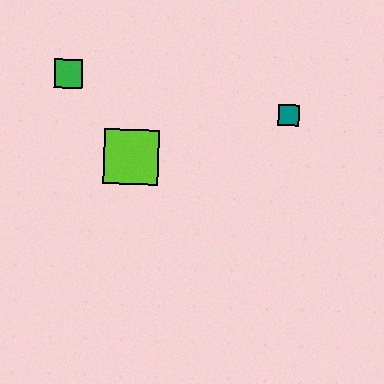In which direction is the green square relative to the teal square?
The green square is to the left of the teal square.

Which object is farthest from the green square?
The teal square is farthest from the green square.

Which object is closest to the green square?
The lime square is closest to the green square.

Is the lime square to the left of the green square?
No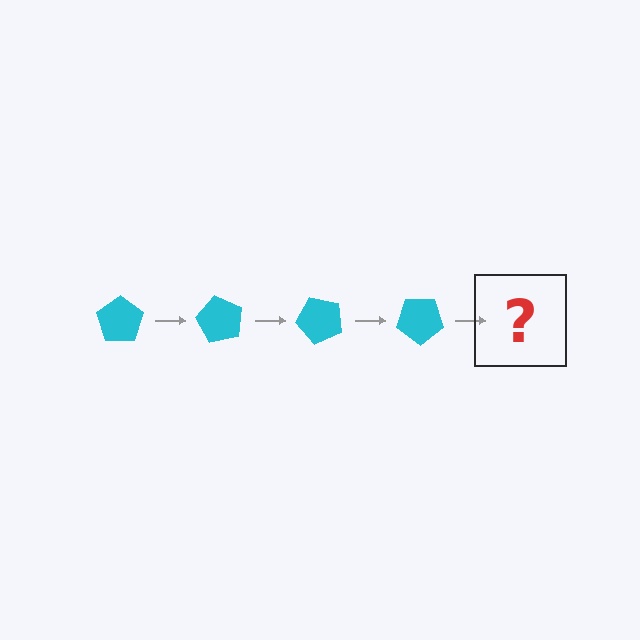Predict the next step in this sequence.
The next step is a cyan pentagon rotated 240 degrees.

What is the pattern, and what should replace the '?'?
The pattern is that the pentagon rotates 60 degrees each step. The '?' should be a cyan pentagon rotated 240 degrees.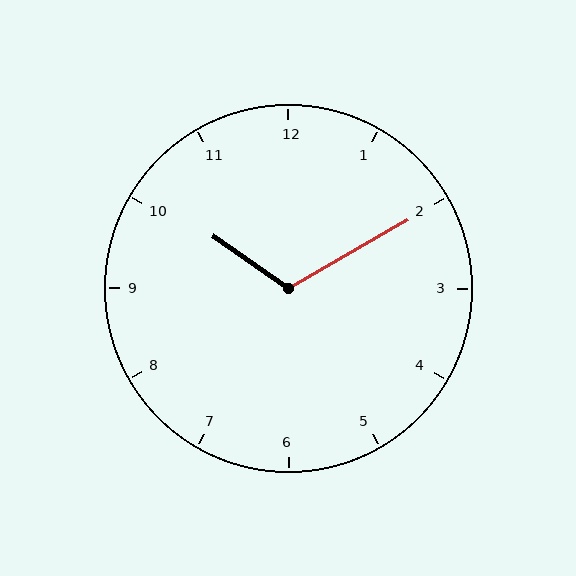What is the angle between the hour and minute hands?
Approximately 115 degrees.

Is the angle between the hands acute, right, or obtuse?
It is obtuse.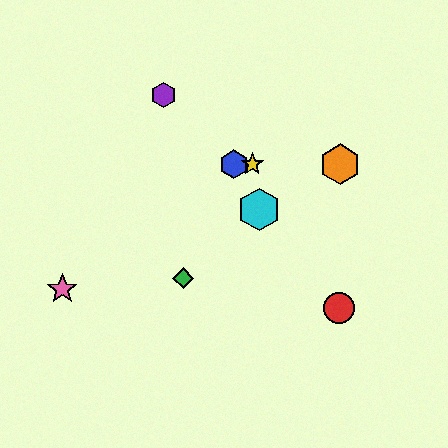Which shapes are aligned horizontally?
The blue hexagon, the yellow star, the orange hexagon are aligned horizontally.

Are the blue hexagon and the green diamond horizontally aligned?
No, the blue hexagon is at y≈164 and the green diamond is at y≈278.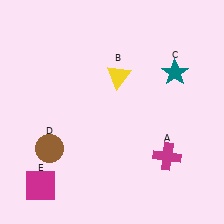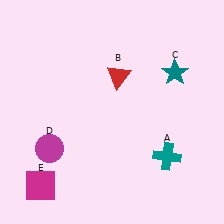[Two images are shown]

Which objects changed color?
A changed from magenta to teal. B changed from yellow to red. D changed from brown to magenta.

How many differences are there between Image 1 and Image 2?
There are 3 differences between the two images.